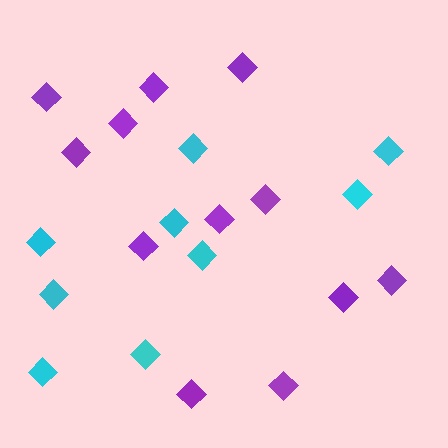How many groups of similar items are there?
There are 2 groups: one group of purple diamonds (12) and one group of cyan diamonds (9).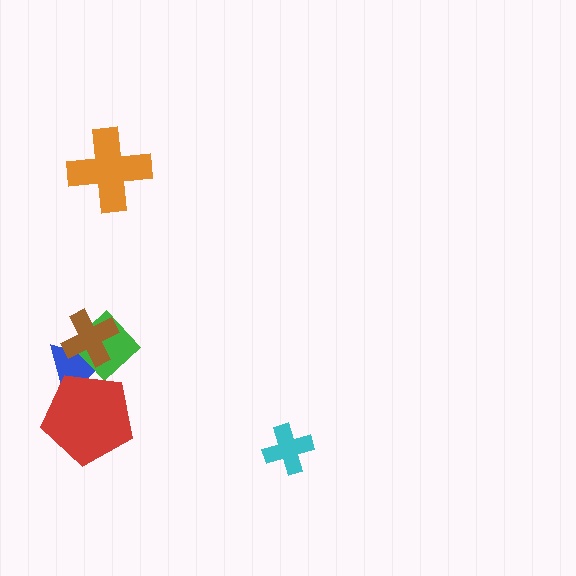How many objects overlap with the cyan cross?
0 objects overlap with the cyan cross.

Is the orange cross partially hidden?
No, no other shape covers it.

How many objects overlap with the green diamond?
3 objects overlap with the green diamond.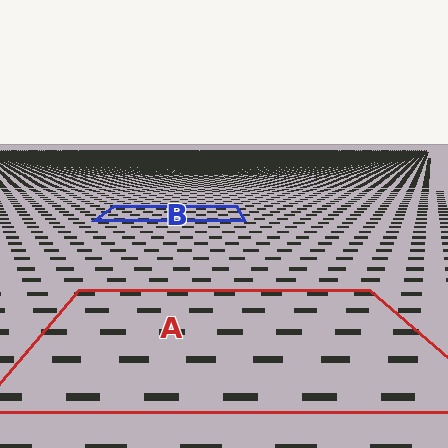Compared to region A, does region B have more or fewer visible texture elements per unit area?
Region B has more texture elements per unit area — they are packed more densely because it is farther away.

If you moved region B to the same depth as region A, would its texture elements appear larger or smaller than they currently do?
They would appear larger. At a closer depth, the same texture elements are projected at a bigger on-screen size.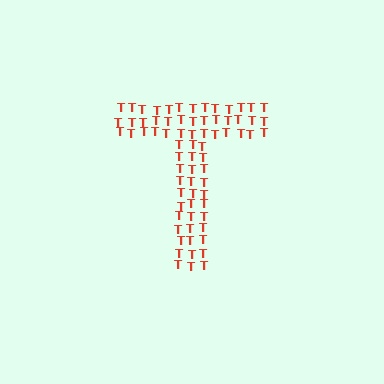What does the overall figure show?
The overall figure shows the letter T.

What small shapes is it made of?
It is made of small letter T's.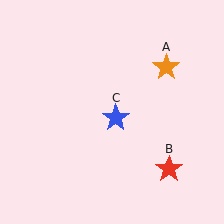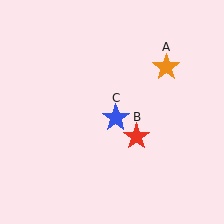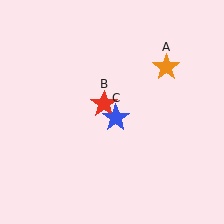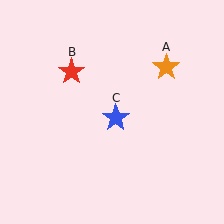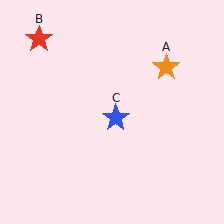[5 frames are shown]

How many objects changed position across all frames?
1 object changed position: red star (object B).